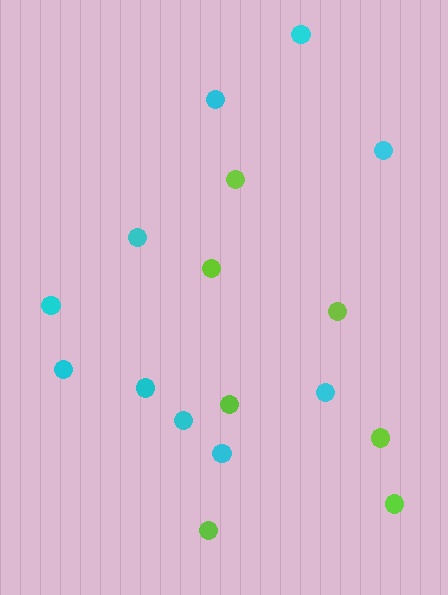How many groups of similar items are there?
There are 2 groups: one group of cyan circles (10) and one group of lime circles (7).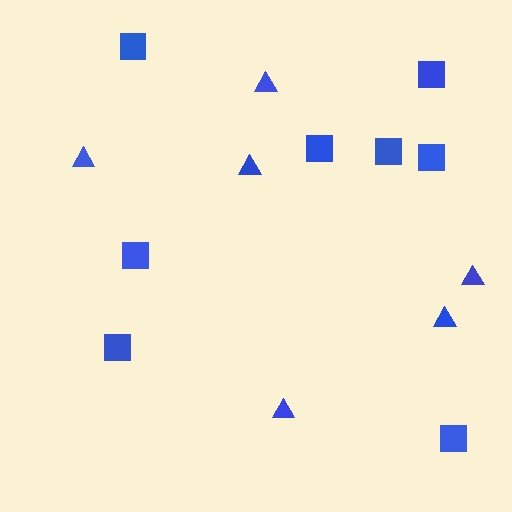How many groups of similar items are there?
There are 2 groups: one group of squares (8) and one group of triangles (6).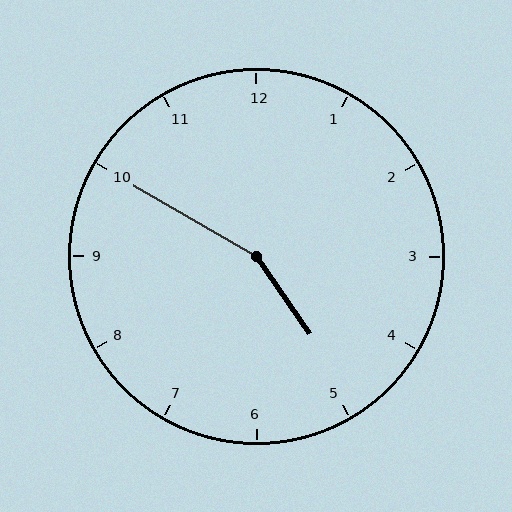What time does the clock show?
4:50.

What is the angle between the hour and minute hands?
Approximately 155 degrees.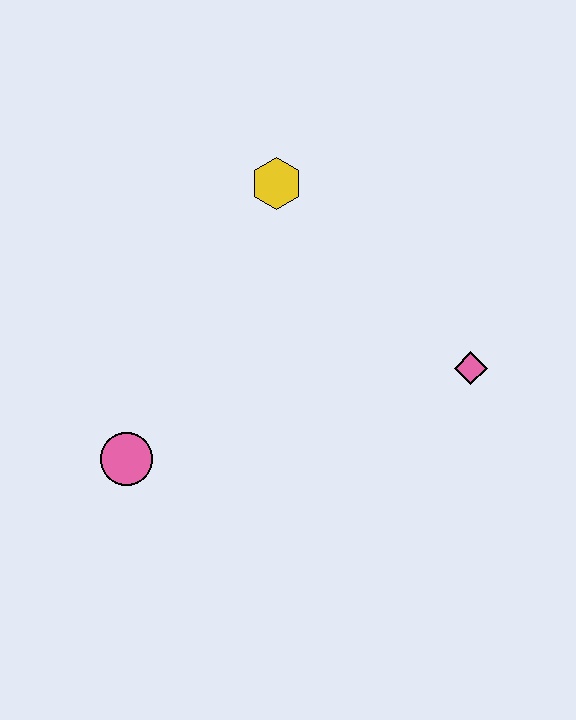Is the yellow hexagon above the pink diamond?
Yes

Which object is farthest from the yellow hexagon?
The pink circle is farthest from the yellow hexagon.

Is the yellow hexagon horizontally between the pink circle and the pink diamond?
Yes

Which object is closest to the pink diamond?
The yellow hexagon is closest to the pink diamond.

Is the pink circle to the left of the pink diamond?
Yes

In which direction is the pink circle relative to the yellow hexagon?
The pink circle is below the yellow hexagon.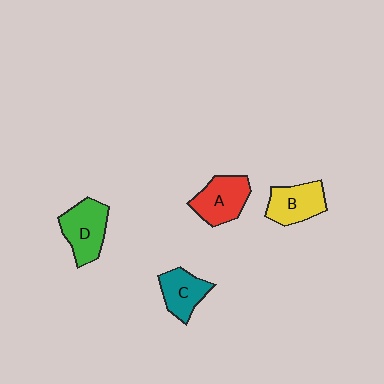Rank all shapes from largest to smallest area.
From largest to smallest: D (green), A (red), B (yellow), C (teal).